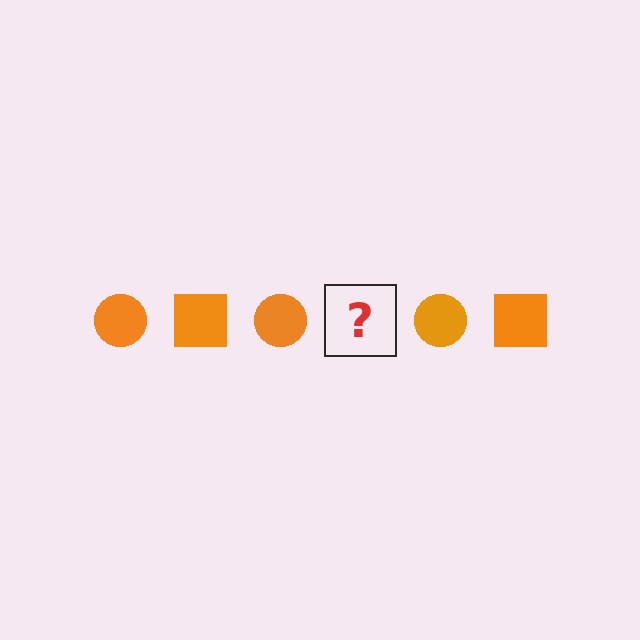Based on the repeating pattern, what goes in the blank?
The blank should be an orange square.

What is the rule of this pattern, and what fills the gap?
The rule is that the pattern cycles through circle, square shapes in orange. The gap should be filled with an orange square.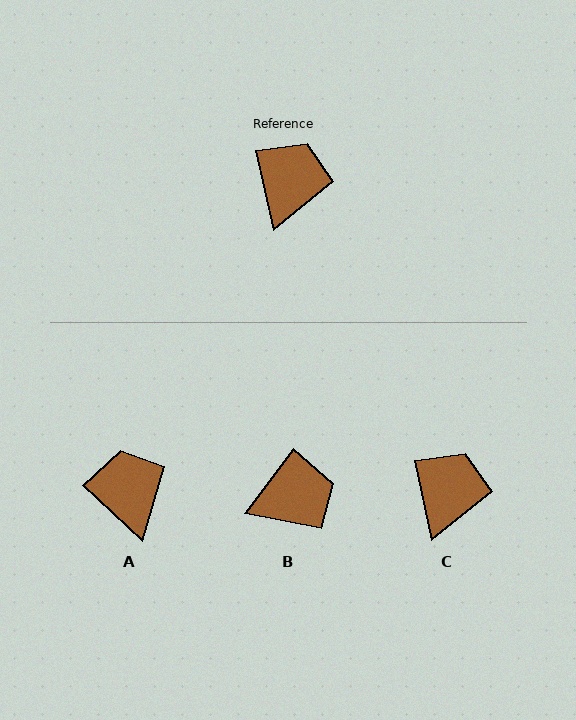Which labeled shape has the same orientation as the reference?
C.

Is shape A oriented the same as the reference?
No, it is off by about 35 degrees.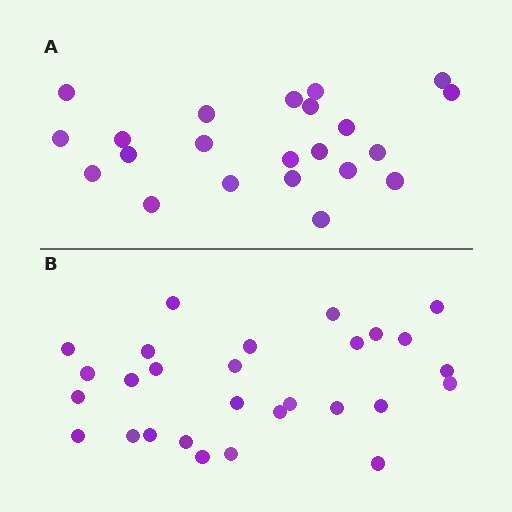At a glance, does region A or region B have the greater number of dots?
Region B (the bottom region) has more dots.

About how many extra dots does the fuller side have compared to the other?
Region B has about 6 more dots than region A.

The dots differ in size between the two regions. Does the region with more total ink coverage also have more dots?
No. Region A has more total ink coverage because its dots are larger, but region B actually contains more individual dots. Total area can be misleading — the number of items is what matters here.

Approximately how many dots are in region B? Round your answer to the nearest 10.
About 30 dots. (The exact count is 28, which rounds to 30.)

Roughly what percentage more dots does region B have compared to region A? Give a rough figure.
About 25% more.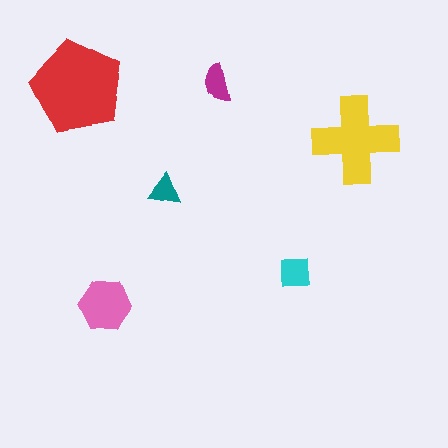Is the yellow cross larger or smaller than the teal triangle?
Larger.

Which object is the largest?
The red pentagon.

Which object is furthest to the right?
The yellow cross is rightmost.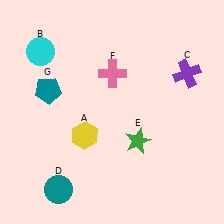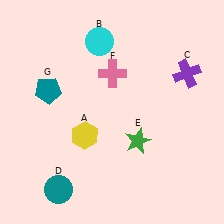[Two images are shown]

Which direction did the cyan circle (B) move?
The cyan circle (B) moved right.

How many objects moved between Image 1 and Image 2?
1 object moved between the two images.